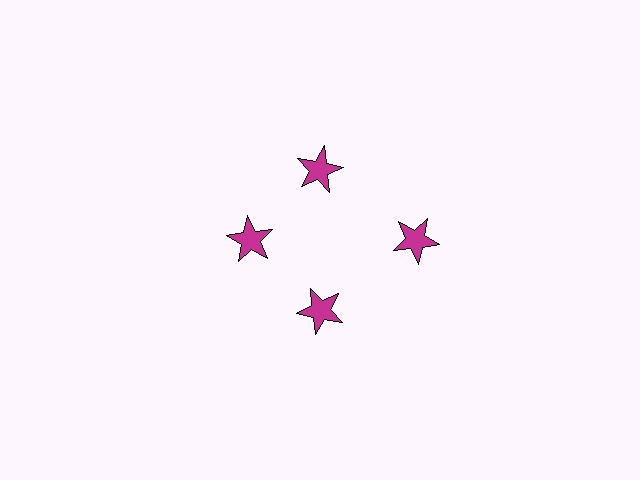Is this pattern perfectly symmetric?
No. The 4 magenta stars are arranged in a ring, but one element near the 3 o'clock position is pushed outward from the center, breaking the 4-fold rotational symmetry.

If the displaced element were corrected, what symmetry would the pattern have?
It would have 4-fold rotational symmetry — the pattern would map onto itself every 90 degrees.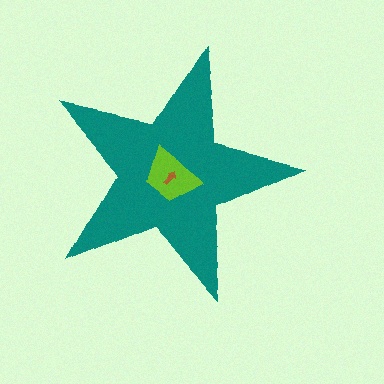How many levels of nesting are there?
3.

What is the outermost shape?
The teal star.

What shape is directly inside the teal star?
The lime trapezoid.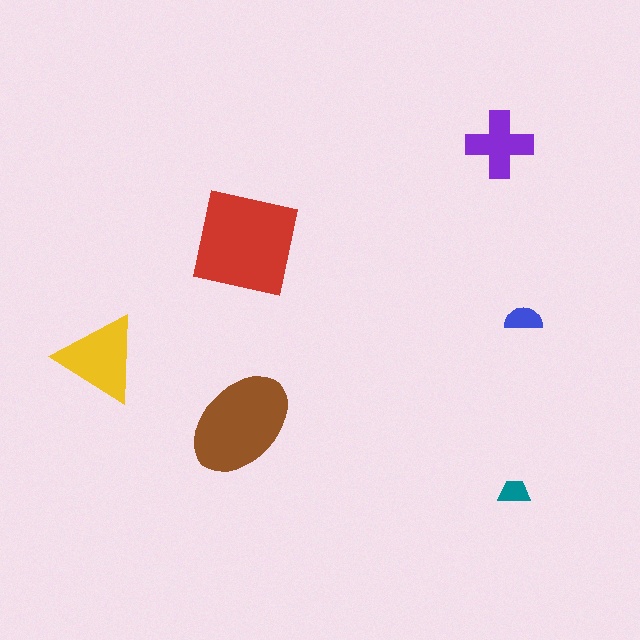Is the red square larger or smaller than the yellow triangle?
Larger.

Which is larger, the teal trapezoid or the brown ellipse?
The brown ellipse.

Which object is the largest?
The red square.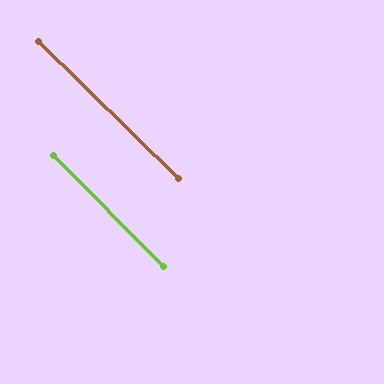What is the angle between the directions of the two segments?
Approximately 1 degree.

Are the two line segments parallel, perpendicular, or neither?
Parallel — their directions differ by only 1.2°.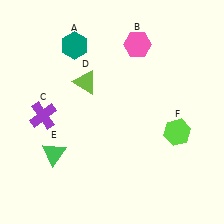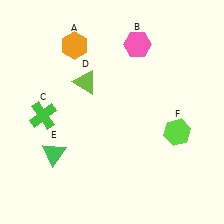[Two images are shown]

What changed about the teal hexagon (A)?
In Image 1, A is teal. In Image 2, it changed to orange.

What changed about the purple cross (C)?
In Image 1, C is purple. In Image 2, it changed to green.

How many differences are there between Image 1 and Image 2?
There are 2 differences between the two images.